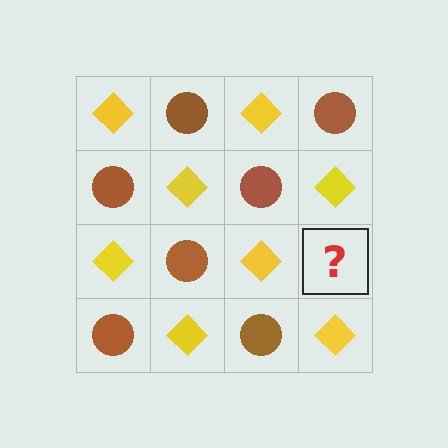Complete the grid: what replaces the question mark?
The question mark should be replaced with a brown circle.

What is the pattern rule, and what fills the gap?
The rule is that it alternates yellow diamond and brown circle in a checkerboard pattern. The gap should be filled with a brown circle.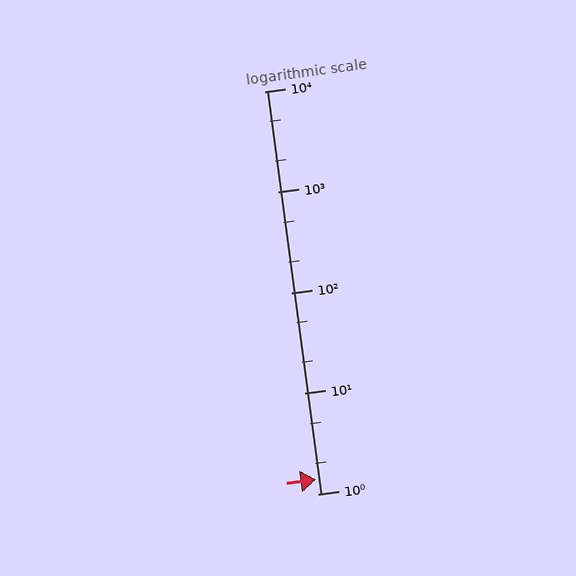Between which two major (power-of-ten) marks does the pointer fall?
The pointer is between 1 and 10.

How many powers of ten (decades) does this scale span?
The scale spans 4 decades, from 1 to 10000.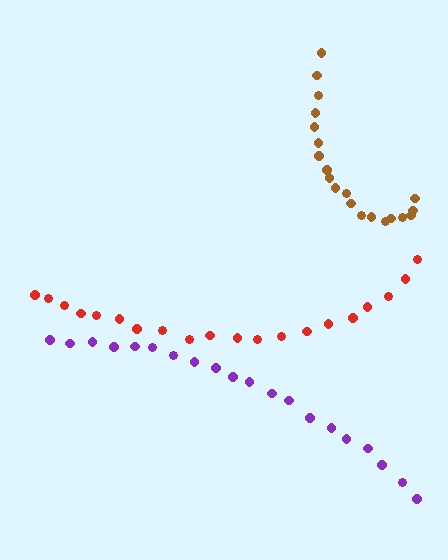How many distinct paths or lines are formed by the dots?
There are 3 distinct paths.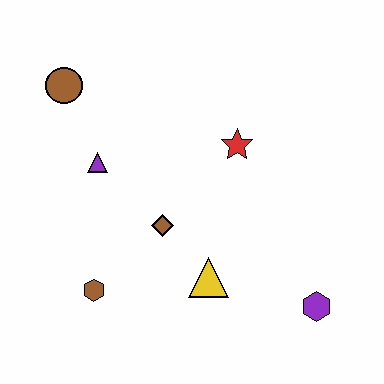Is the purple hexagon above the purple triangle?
No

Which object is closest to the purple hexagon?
The yellow triangle is closest to the purple hexagon.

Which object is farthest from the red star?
The brown hexagon is farthest from the red star.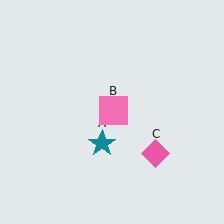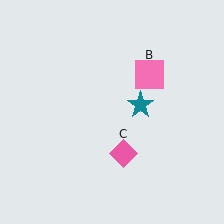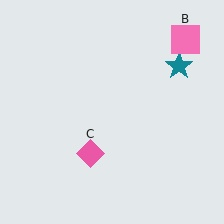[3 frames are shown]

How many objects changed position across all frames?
3 objects changed position: teal star (object A), pink square (object B), pink diamond (object C).